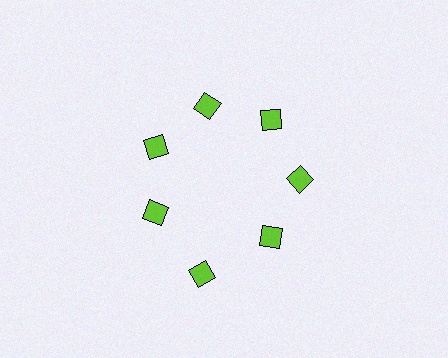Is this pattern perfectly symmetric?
No. The 7 lime diamonds are arranged in a ring, but one element near the 6 o'clock position is pushed outward from the center, breaking the 7-fold rotational symmetry.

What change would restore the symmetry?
The symmetry would be restored by moving it inward, back onto the ring so that all 7 diamonds sit at equal angles and equal distance from the center.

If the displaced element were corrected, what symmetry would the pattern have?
It would have 7-fold rotational symmetry — the pattern would map onto itself every 51 degrees.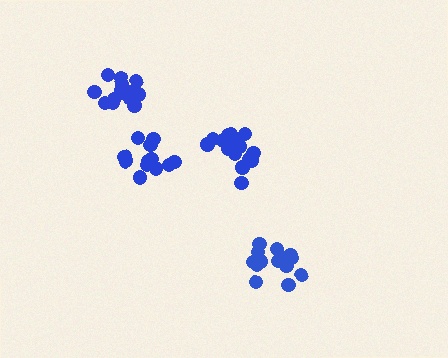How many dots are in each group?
Group 1: 15 dots, Group 2: 12 dots, Group 3: 16 dots, Group 4: 17 dots (60 total).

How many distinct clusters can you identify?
There are 4 distinct clusters.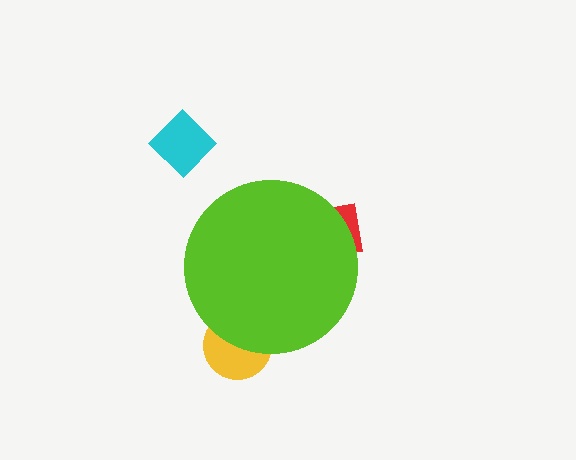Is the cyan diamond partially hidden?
No, the cyan diamond is fully visible.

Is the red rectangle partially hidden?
Yes, the red rectangle is partially hidden behind the lime circle.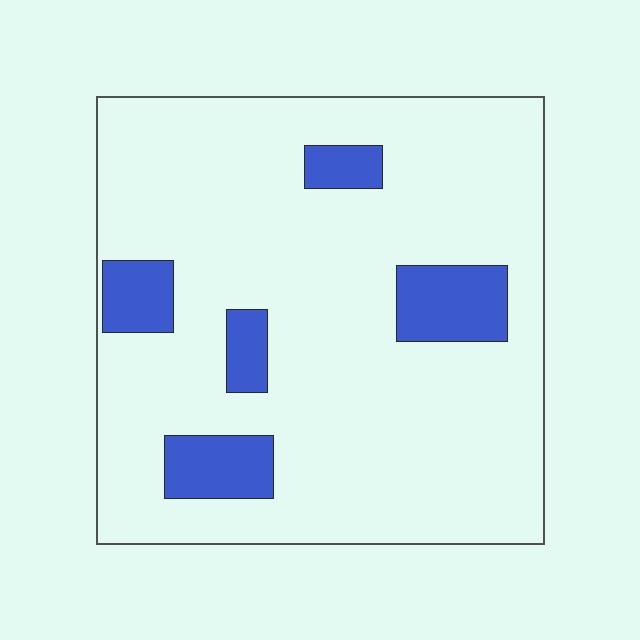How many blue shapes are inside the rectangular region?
5.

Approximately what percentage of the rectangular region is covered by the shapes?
Approximately 15%.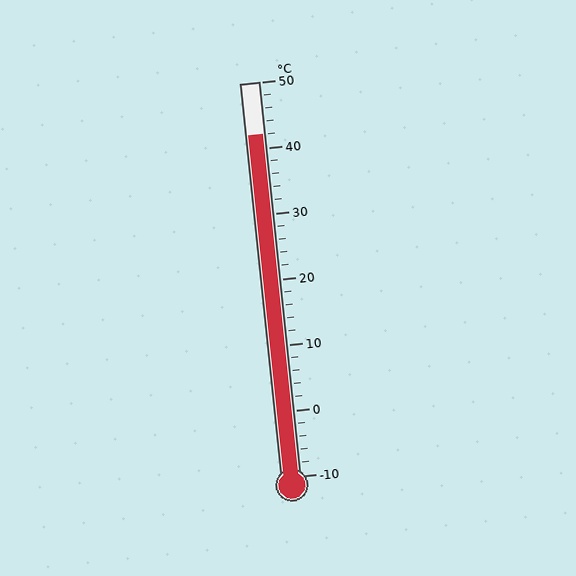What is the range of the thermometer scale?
The thermometer scale ranges from -10°C to 50°C.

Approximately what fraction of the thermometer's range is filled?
The thermometer is filled to approximately 85% of its range.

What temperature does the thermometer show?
The thermometer shows approximately 42°C.